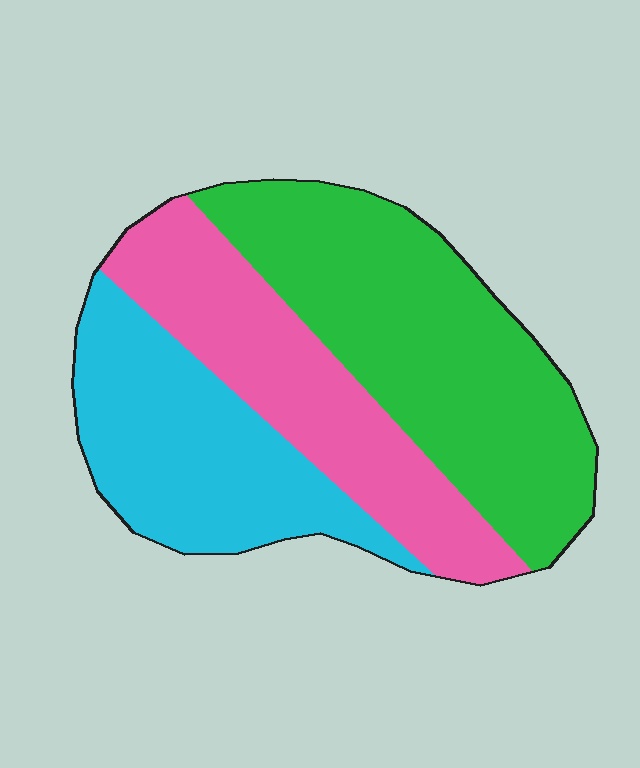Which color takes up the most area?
Green, at roughly 40%.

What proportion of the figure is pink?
Pink takes up between a quarter and a half of the figure.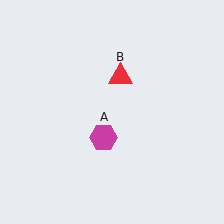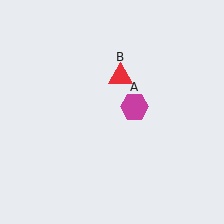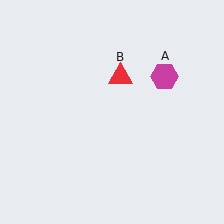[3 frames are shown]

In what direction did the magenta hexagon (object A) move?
The magenta hexagon (object A) moved up and to the right.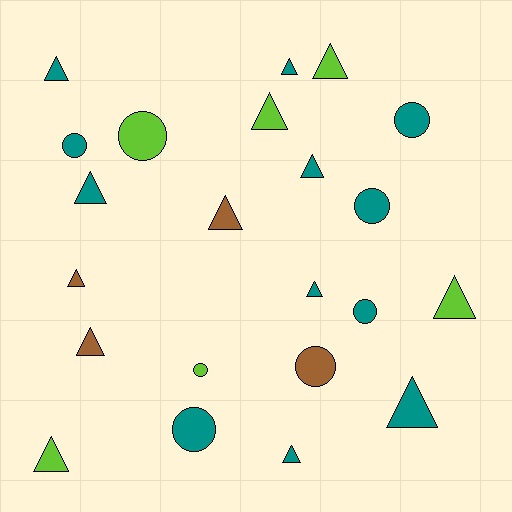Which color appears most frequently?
Teal, with 12 objects.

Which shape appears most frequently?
Triangle, with 14 objects.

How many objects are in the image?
There are 22 objects.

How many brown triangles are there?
There are 3 brown triangles.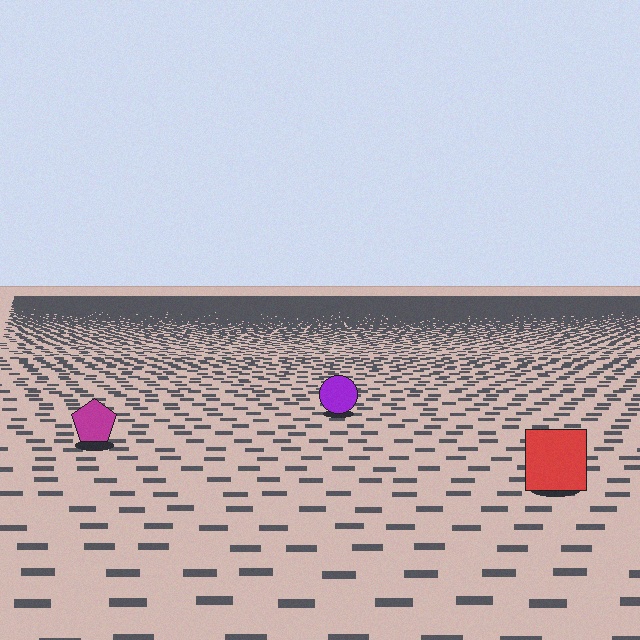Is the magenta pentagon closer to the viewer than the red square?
No. The red square is closer — you can tell from the texture gradient: the ground texture is coarser near it.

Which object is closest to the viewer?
The red square is closest. The texture marks near it are larger and more spread out.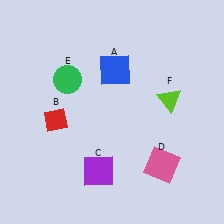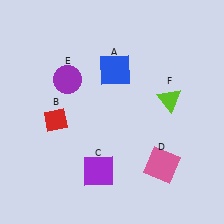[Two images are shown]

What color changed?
The circle (E) changed from green in Image 1 to purple in Image 2.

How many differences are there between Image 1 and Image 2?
There is 1 difference between the two images.